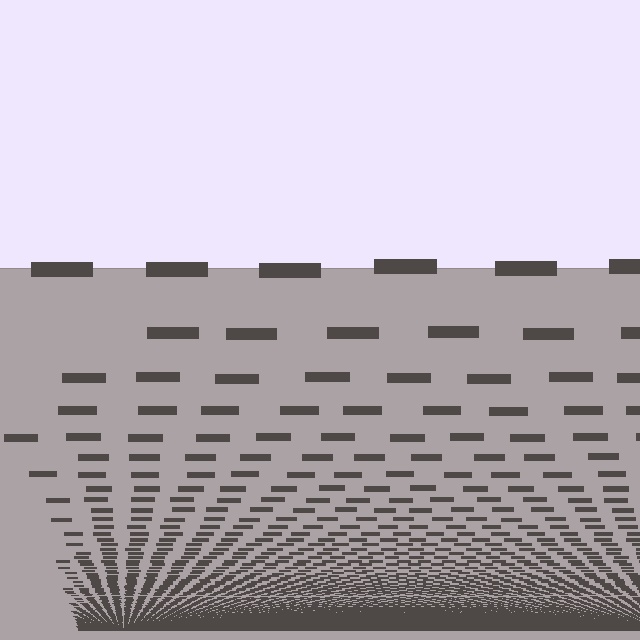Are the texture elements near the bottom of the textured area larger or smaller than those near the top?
Smaller. The gradient is inverted — elements near the bottom are smaller and denser.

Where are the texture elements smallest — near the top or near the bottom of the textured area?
Near the bottom.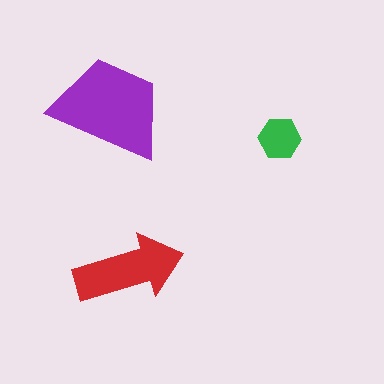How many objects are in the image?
There are 3 objects in the image.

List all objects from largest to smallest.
The purple trapezoid, the red arrow, the green hexagon.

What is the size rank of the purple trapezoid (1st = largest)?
1st.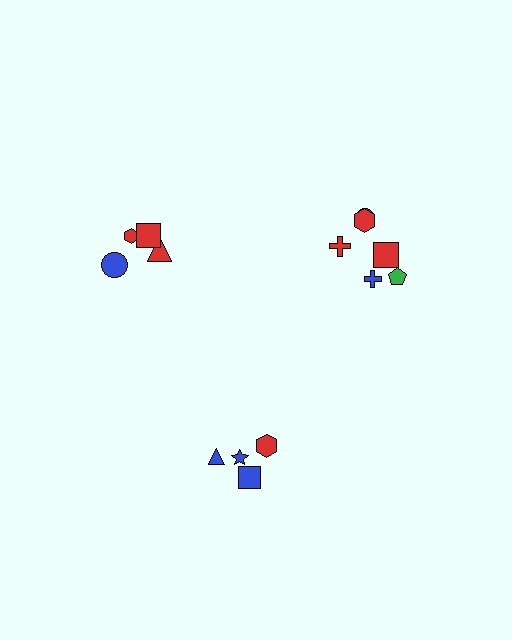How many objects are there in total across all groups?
There are 14 objects.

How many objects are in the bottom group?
There are 4 objects.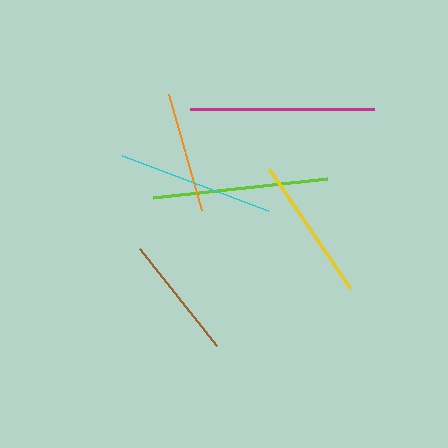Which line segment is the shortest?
The orange line is the shortest at approximately 121 pixels.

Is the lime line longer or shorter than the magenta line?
The magenta line is longer than the lime line.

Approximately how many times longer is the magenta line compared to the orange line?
The magenta line is approximately 1.5 times the length of the orange line.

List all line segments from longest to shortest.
From longest to shortest: magenta, lime, cyan, yellow, brown, orange.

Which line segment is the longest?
The magenta line is the longest at approximately 184 pixels.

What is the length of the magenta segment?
The magenta segment is approximately 184 pixels long.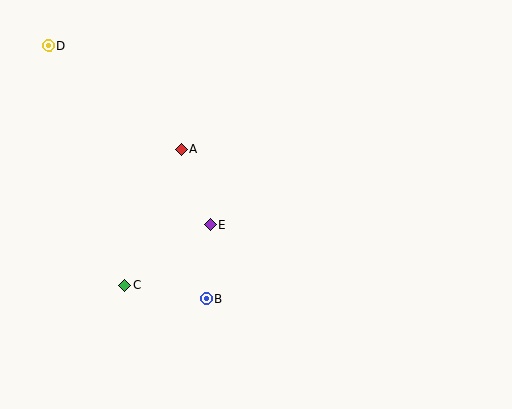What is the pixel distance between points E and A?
The distance between E and A is 81 pixels.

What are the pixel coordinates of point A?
Point A is at (181, 149).